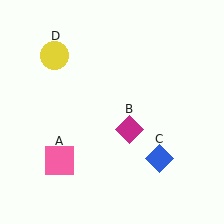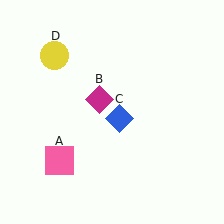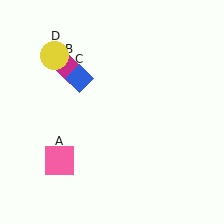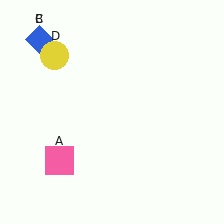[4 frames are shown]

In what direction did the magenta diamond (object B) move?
The magenta diamond (object B) moved up and to the left.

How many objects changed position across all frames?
2 objects changed position: magenta diamond (object B), blue diamond (object C).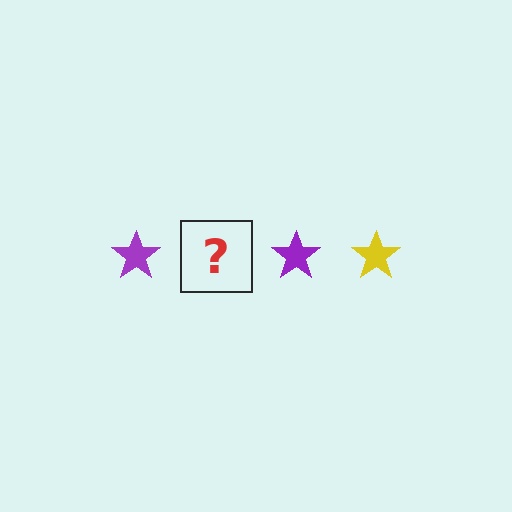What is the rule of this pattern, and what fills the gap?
The rule is that the pattern cycles through purple, yellow stars. The gap should be filled with a yellow star.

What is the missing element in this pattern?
The missing element is a yellow star.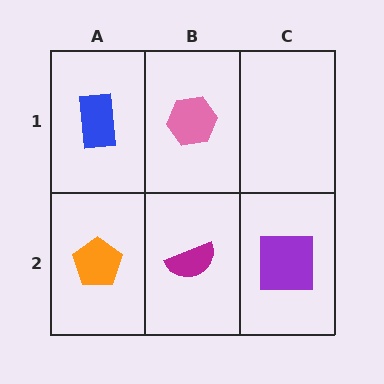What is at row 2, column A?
An orange pentagon.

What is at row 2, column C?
A purple square.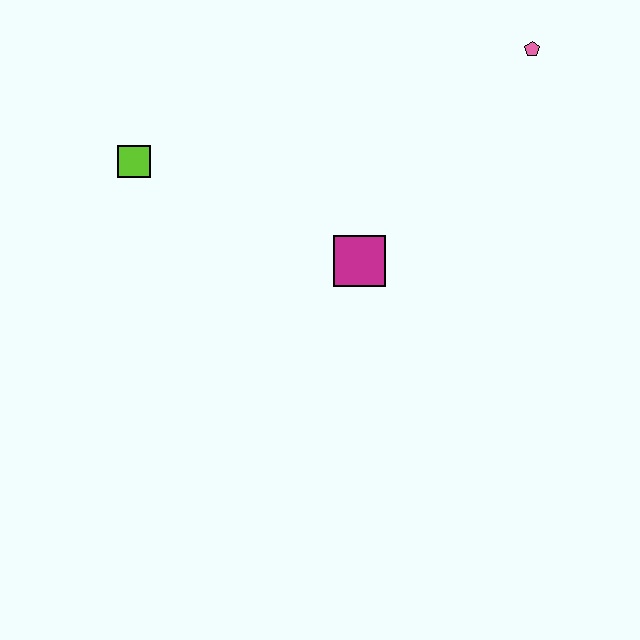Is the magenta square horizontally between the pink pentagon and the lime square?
Yes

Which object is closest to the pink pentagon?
The magenta square is closest to the pink pentagon.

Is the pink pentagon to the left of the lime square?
No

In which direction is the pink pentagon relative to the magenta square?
The pink pentagon is above the magenta square.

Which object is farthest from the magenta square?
The pink pentagon is farthest from the magenta square.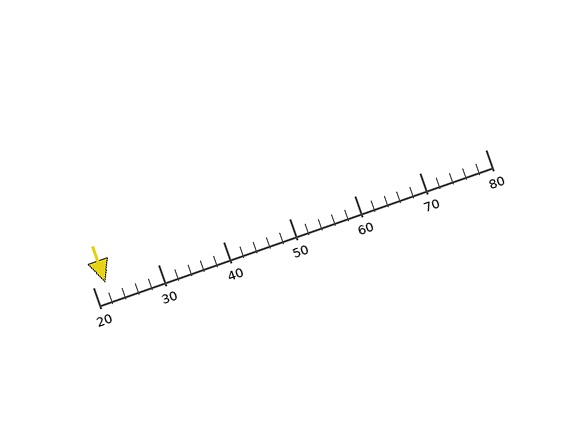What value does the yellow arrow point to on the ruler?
The yellow arrow points to approximately 22.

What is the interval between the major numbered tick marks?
The major tick marks are spaced 10 units apart.